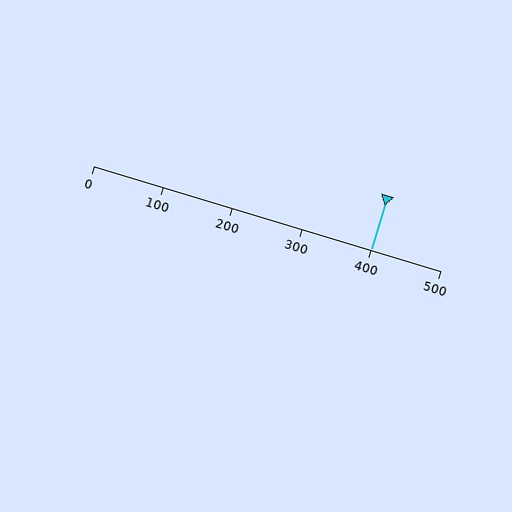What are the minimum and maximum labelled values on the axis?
The axis runs from 0 to 500.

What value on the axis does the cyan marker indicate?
The marker indicates approximately 400.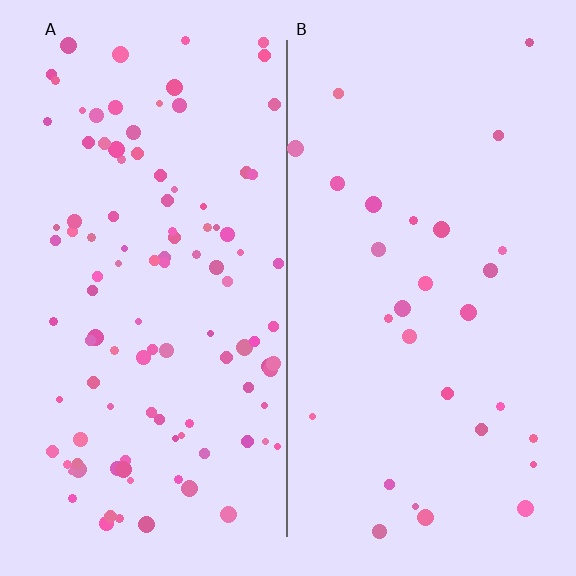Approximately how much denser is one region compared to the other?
Approximately 3.7× — region A over region B.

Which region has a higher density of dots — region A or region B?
A (the left).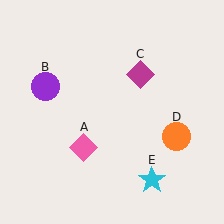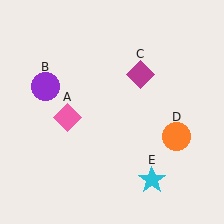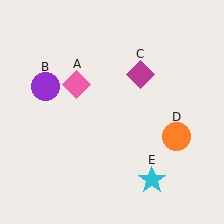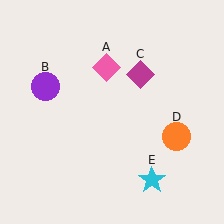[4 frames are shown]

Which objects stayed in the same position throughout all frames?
Purple circle (object B) and magenta diamond (object C) and orange circle (object D) and cyan star (object E) remained stationary.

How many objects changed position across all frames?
1 object changed position: pink diamond (object A).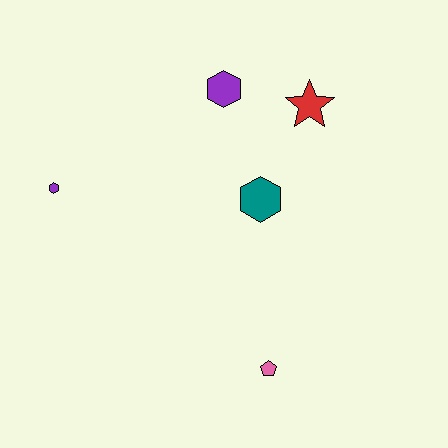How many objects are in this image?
There are 5 objects.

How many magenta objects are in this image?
There are no magenta objects.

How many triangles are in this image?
There are no triangles.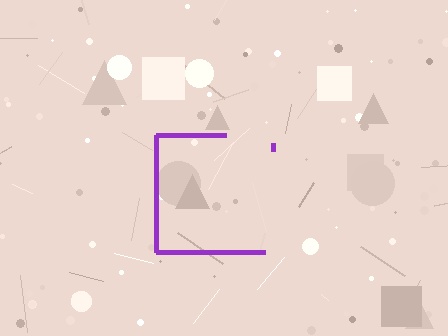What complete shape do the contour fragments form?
The contour fragments form a square.